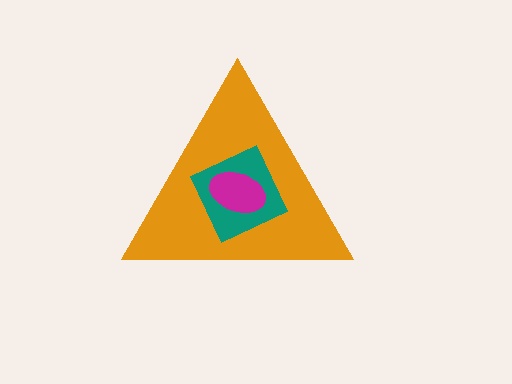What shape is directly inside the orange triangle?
The teal square.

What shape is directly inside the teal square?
The magenta ellipse.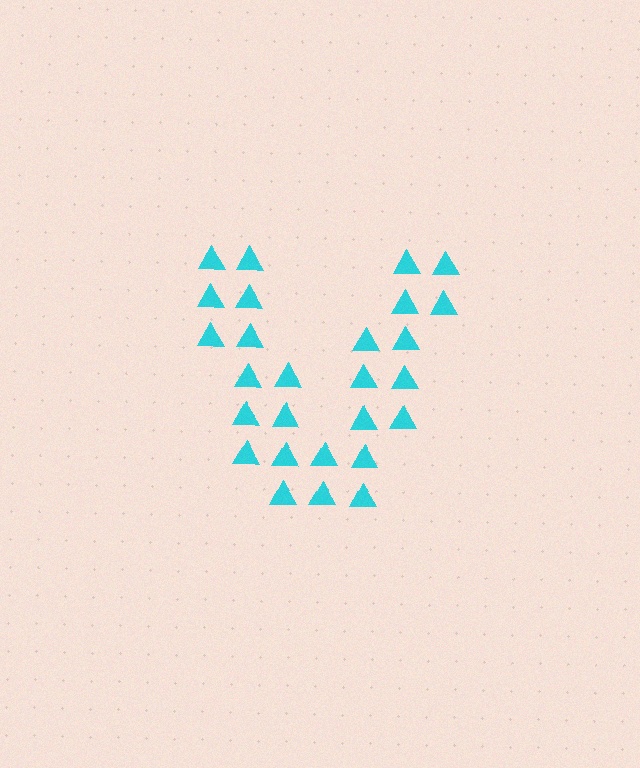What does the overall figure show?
The overall figure shows the letter V.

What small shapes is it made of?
It is made of small triangles.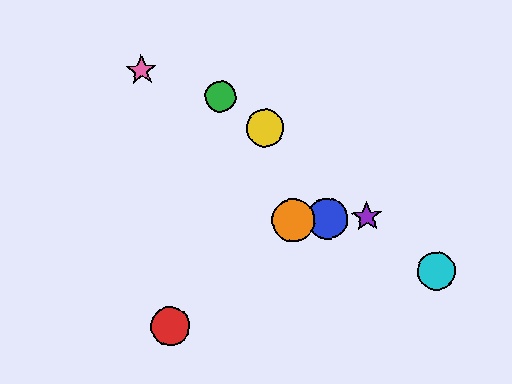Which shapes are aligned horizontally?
The blue circle, the purple star, the orange circle are aligned horizontally.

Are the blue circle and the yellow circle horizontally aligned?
No, the blue circle is at y≈218 and the yellow circle is at y≈128.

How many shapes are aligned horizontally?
3 shapes (the blue circle, the purple star, the orange circle) are aligned horizontally.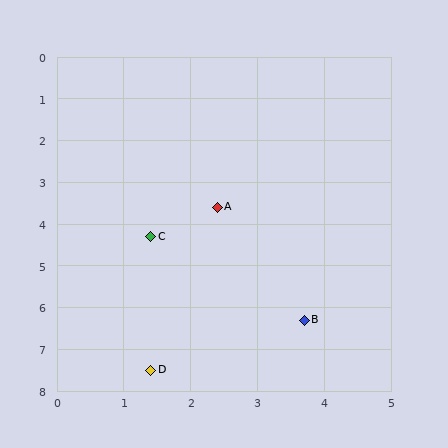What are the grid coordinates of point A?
Point A is at approximately (2.4, 3.6).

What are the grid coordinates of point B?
Point B is at approximately (3.7, 6.3).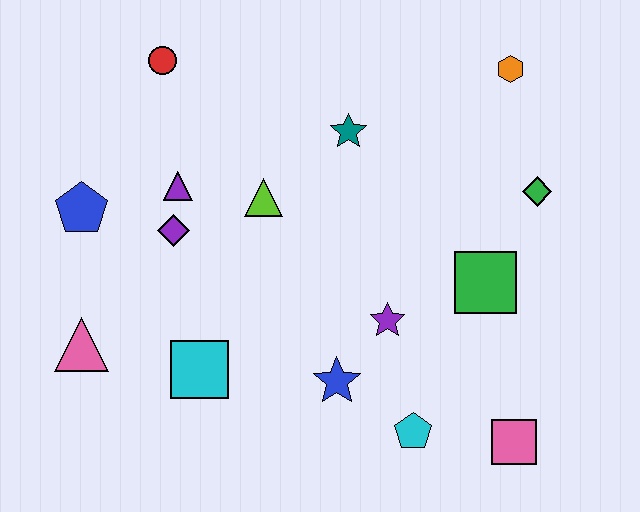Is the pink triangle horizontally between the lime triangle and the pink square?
No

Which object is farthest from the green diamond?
The pink triangle is farthest from the green diamond.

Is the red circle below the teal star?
No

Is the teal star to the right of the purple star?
No